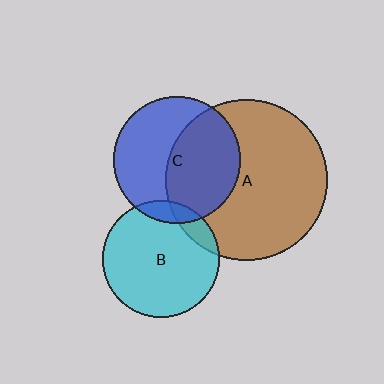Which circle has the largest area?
Circle A (brown).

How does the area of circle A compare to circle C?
Approximately 1.6 times.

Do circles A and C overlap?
Yes.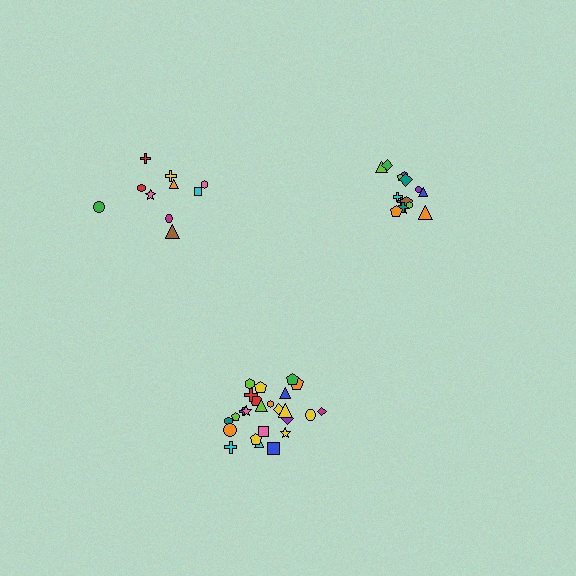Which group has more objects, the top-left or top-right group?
The top-right group.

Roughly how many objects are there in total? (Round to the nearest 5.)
Roughly 50 objects in total.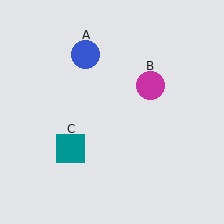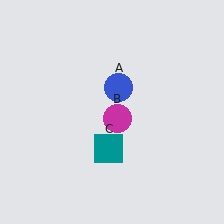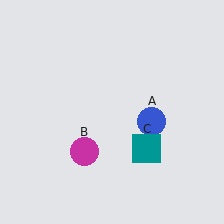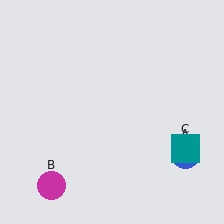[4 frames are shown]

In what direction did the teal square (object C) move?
The teal square (object C) moved right.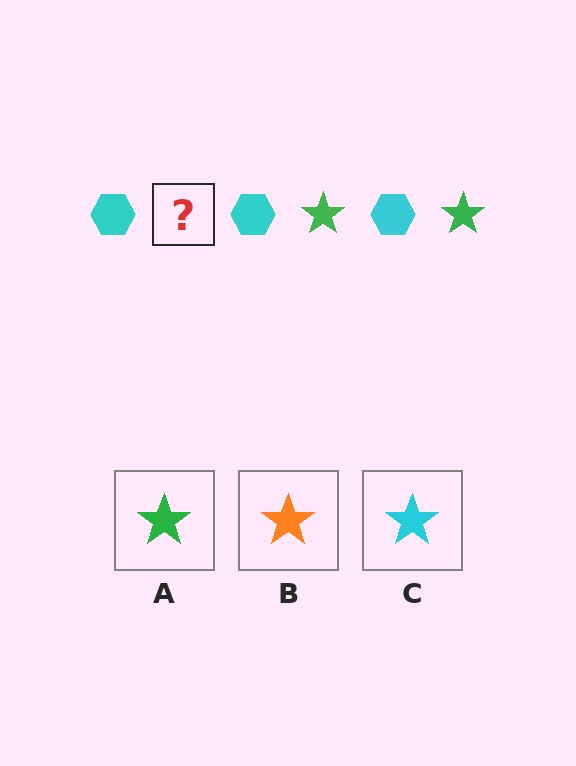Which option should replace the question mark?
Option A.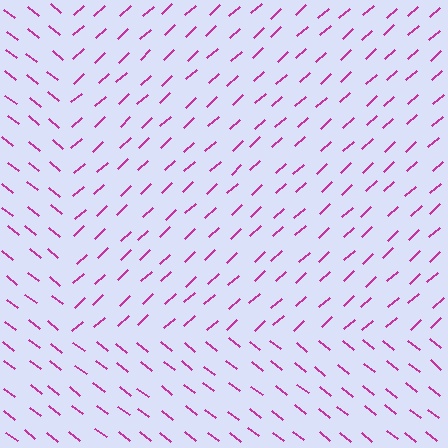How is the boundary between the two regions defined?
The boundary is defined purely by a change in line orientation (approximately 80 degrees difference). All lines are the same color and thickness.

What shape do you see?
I see a rectangle.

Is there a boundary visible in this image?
Yes, there is a texture boundary formed by a change in line orientation.